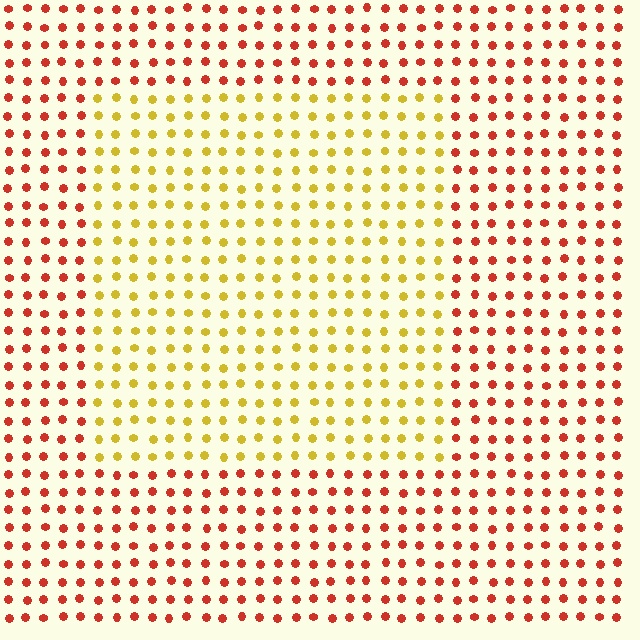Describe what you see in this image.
The image is filled with small red elements in a uniform arrangement. A rectangle-shaped region is visible where the elements are tinted to a slightly different hue, forming a subtle color boundary.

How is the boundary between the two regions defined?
The boundary is defined purely by a slight shift in hue (about 49 degrees). Spacing, size, and orientation are identical on both sides.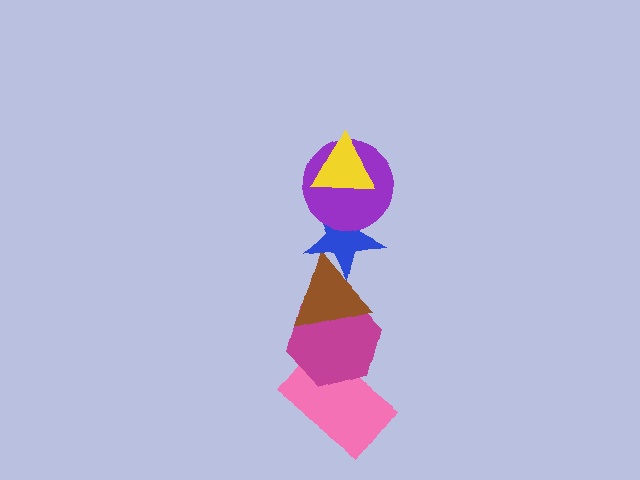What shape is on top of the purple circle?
The yellow triangle is on top of the purple circle.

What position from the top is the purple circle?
The purple circle is 2nd from the top.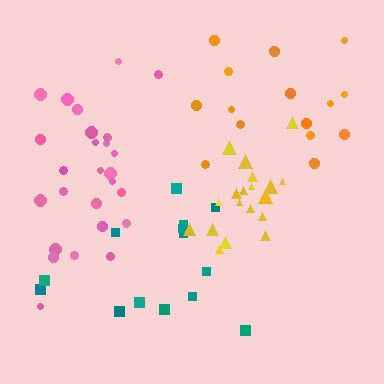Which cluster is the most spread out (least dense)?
Teal.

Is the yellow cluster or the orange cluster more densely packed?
Yellow.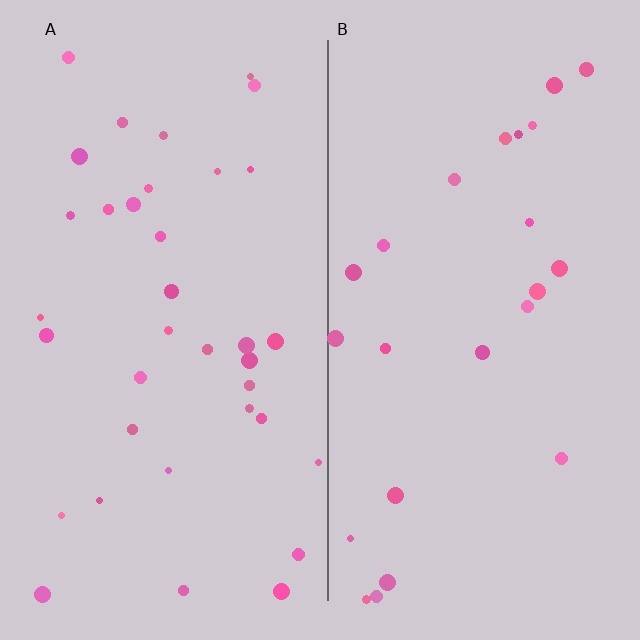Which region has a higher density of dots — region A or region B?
A (the left).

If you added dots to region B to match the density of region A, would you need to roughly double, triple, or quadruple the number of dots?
Approximately double.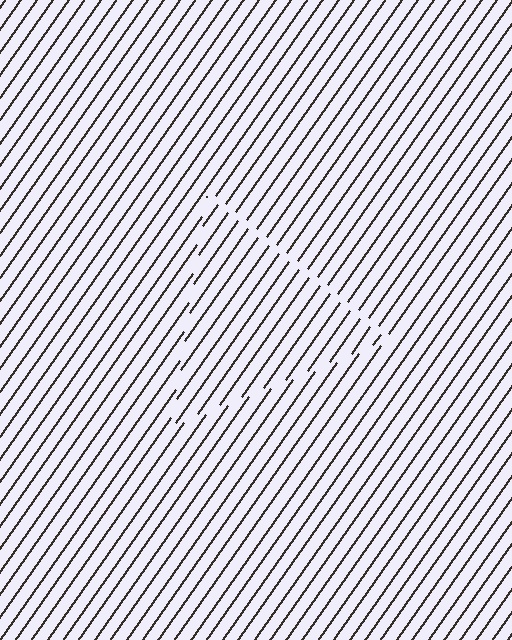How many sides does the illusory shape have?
3 sides — the line-ends trace a triangle.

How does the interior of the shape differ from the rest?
The interior of the shape contains the same grating, shifted by half a period — the contour is defined by the phase discontinuity where line-ends from the inner and outer gratings abut.